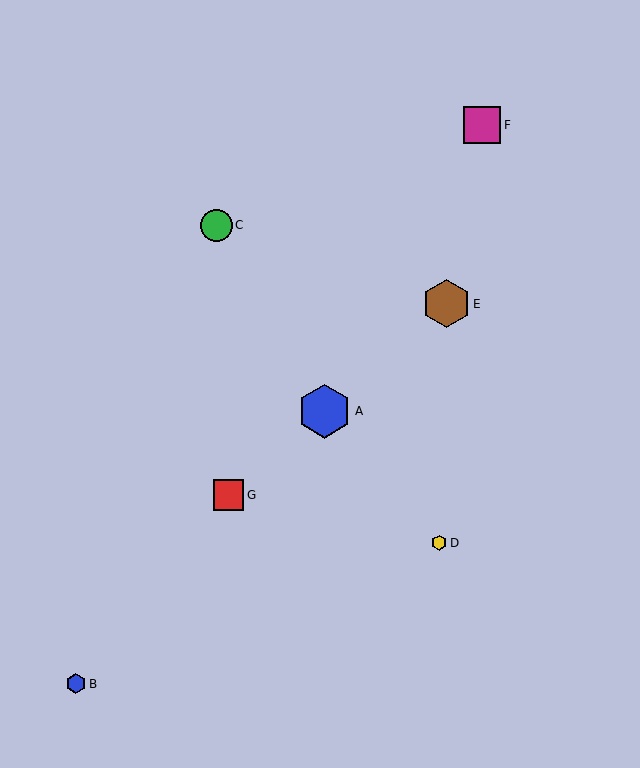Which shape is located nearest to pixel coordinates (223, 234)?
The green circle (labeled C) at (216, 225) is nearest to that location.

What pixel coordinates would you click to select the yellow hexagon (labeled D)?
Click at (439, 543) to select the yellow hexagon D.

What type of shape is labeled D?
Shape D is a yellow hexagon.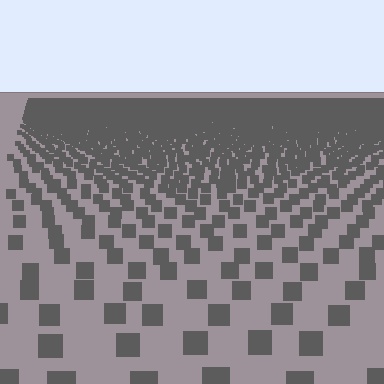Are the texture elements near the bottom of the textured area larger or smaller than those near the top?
Larger. Near the bottom, elements are closer to the viewer and appear at a bigger on-screen size.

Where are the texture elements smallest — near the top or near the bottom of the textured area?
Near the top.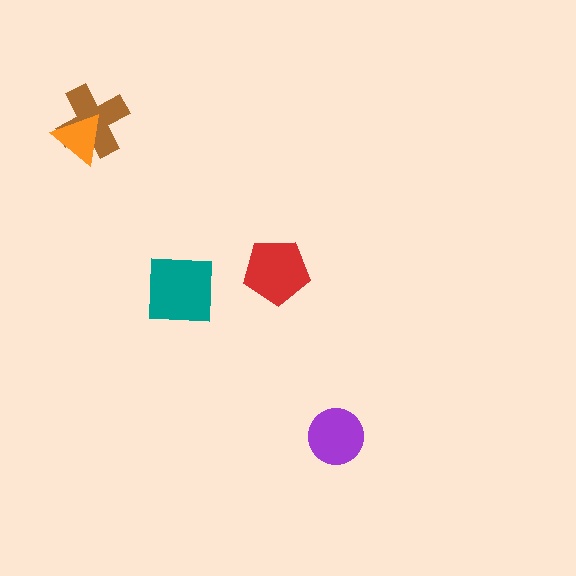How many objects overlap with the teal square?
0 objects overlap with the teal square.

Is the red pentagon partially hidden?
No, no other shape covers it.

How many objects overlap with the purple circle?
0 objects overlap with the purple circle.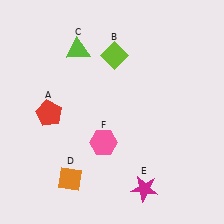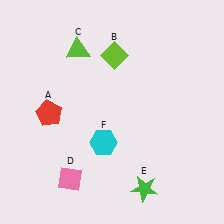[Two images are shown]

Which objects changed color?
D changed from orange to pink. E changed from magenta to green. F changed from pink to cyan.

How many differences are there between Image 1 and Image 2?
There are 3 differences between the two images.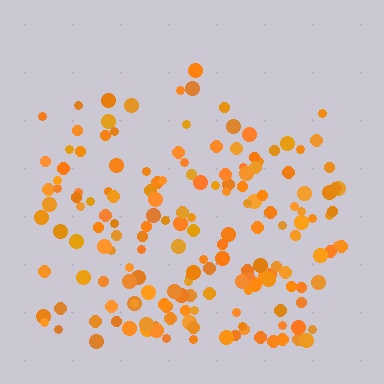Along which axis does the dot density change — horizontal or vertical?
Vertical.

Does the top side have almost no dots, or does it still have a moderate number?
Still a moderate number, just noticeably fewer than the bottom.